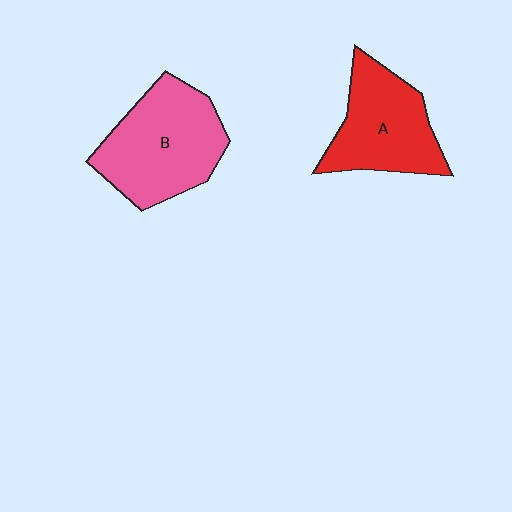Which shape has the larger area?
Shape B (pink).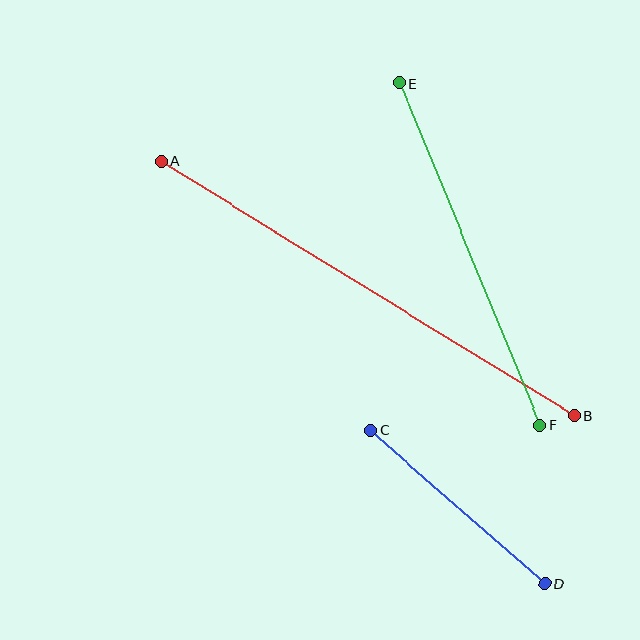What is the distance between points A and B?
The distance is approximately 486 pixels.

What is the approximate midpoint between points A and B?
The midpoint is at approximately (368, 288) pixels.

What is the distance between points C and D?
The distance is approximately 232 pixels.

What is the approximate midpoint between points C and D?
The midpoint is at approximately (458, 507) pixels.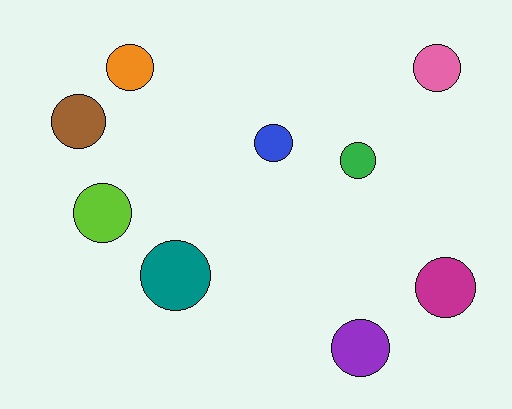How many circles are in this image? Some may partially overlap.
There are 9 circles.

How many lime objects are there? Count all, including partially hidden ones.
There is 1 lime object.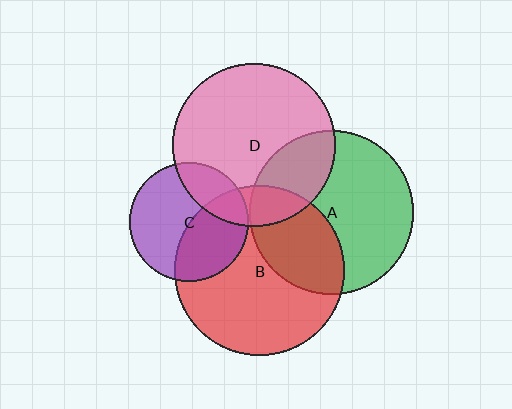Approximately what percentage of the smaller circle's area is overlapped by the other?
Approximately 25%.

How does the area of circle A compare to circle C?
Approximately 1.9 times.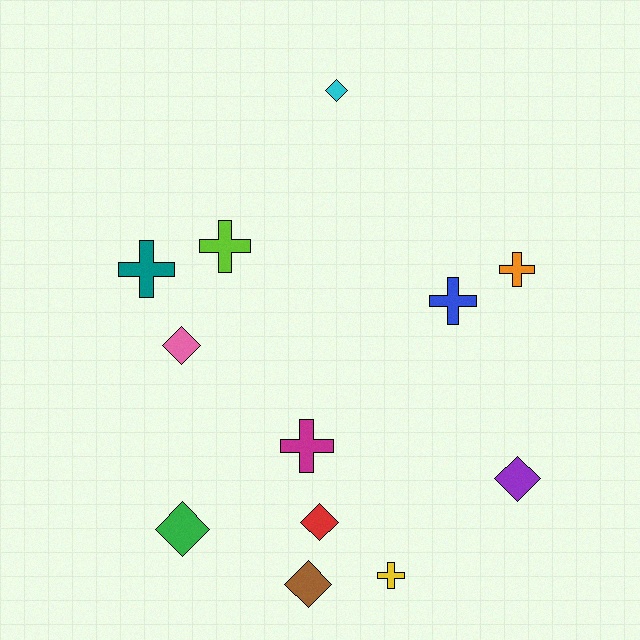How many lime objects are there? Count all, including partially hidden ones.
There is 1 lime object.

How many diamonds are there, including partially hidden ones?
There are 6 diamonds.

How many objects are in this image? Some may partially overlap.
There are 12 objects.